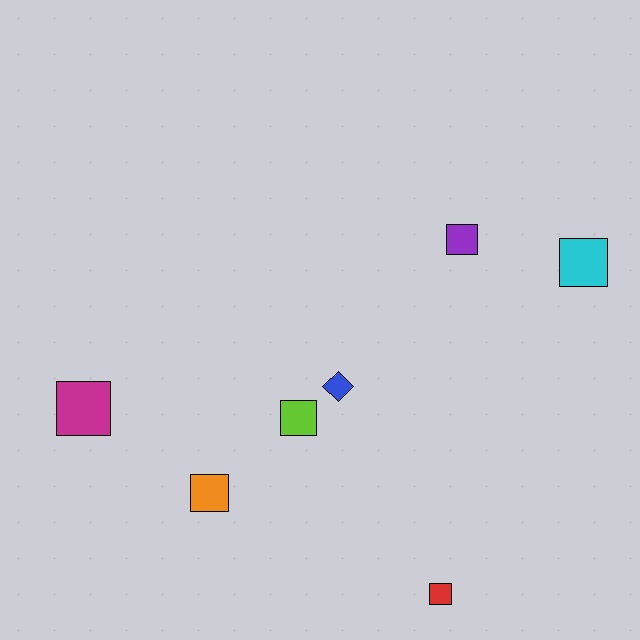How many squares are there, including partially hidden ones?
There are 6 squares.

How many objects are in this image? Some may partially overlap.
There are 7 objects.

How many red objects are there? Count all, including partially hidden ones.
There is 1 red object.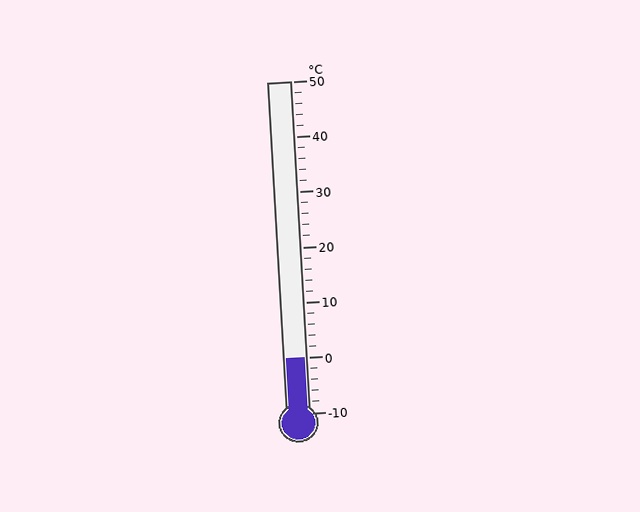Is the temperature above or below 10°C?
The temperature is below 10°C.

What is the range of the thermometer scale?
The thermometer scale ranges from -10°C to 50°C.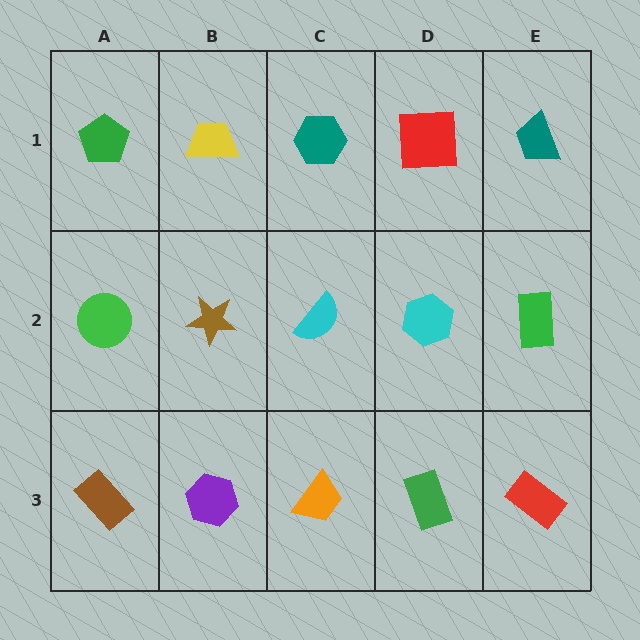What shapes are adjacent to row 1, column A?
A green circle (row 2, column A), a yellow trapezoid (row 1, column B).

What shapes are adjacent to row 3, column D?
A cyan hexagon (row 2, column D), an orange trapezoid (row 3, column C), a red rectangle (row 3, column E).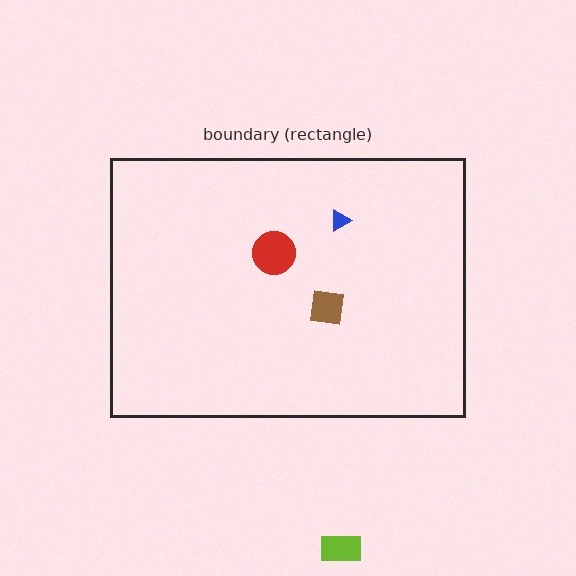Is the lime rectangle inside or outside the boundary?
Outside.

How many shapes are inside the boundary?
3 inside, 1 outside.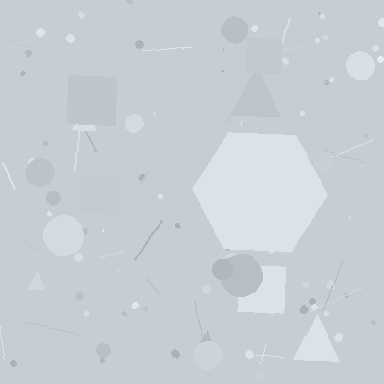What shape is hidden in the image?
A hexagon is hidden in the image.